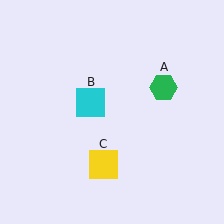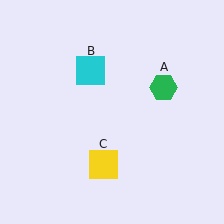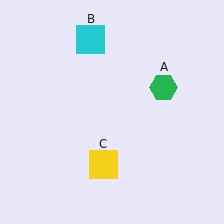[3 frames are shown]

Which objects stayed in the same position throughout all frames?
Green hexagon (object A) and yellow square (object C) remained stationary.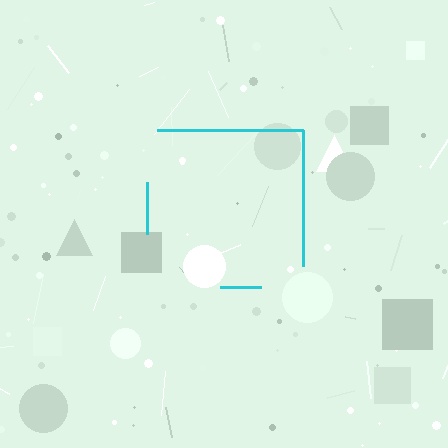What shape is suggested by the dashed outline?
The dashed outline suggests a square.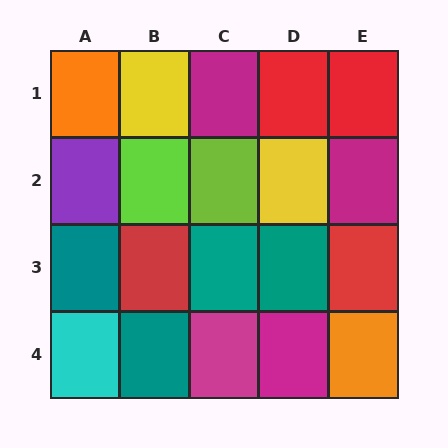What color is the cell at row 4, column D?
Magenta.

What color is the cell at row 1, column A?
Orange.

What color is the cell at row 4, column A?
Cyan.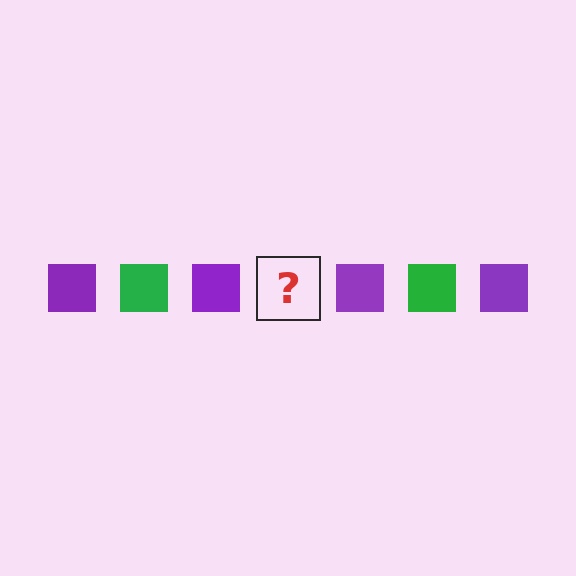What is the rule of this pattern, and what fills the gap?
The rule is that the pattern cycles through purple, green squares. The gap should be filled with a green square.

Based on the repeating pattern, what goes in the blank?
The blank should be a green square.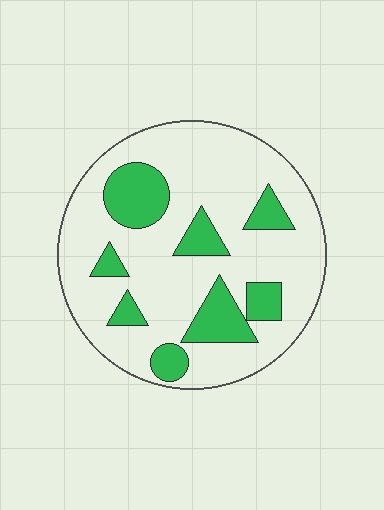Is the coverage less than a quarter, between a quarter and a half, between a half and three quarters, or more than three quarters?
Less than a quarter.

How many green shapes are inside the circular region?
8.